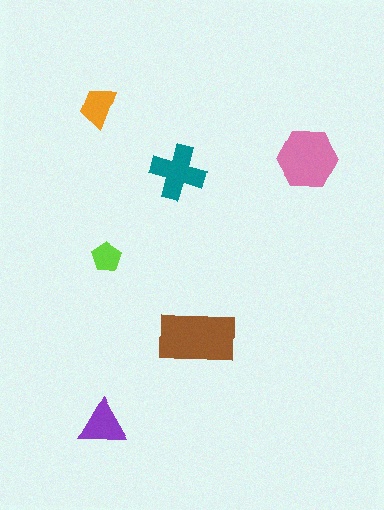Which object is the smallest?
The lime pentagon.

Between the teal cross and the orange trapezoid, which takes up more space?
The teal cross.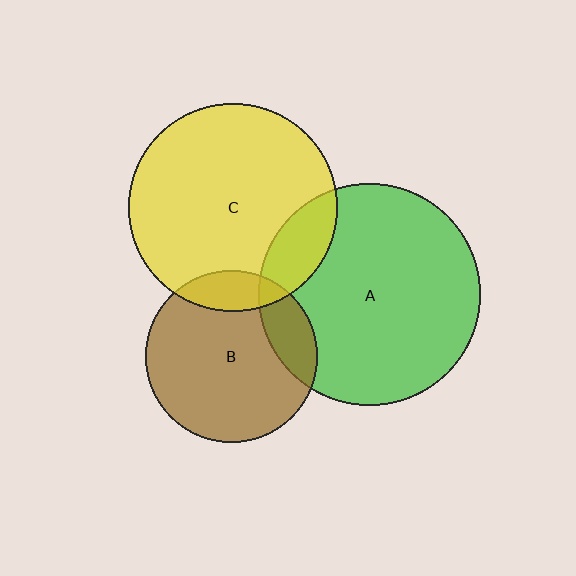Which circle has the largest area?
Circle A (green).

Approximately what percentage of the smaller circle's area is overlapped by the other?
Approximately 15%.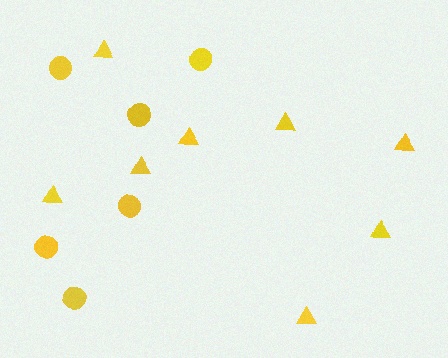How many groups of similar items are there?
There are 2 groups: one group of triangles (8) and one group of circles (6).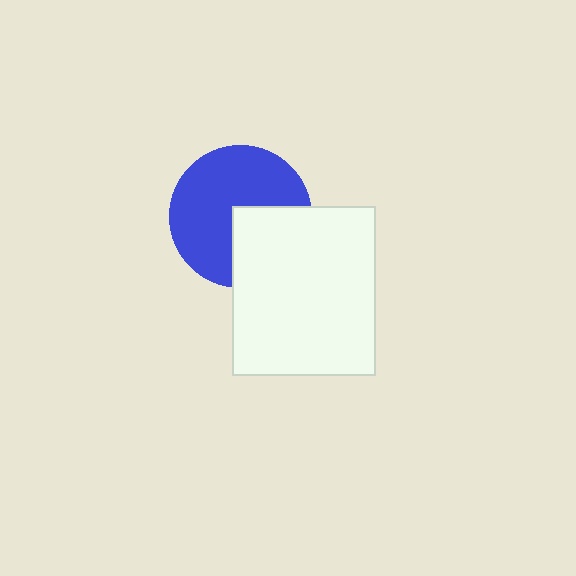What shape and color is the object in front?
The object in front is a white rectangle.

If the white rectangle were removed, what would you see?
You would see the complete blue circle.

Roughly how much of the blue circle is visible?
Most of it is visible (roughly 66%).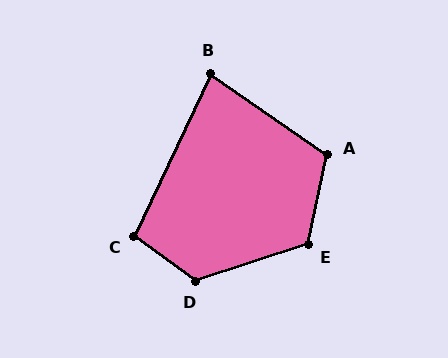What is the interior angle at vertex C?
Approximately 101 degrees (obtuse).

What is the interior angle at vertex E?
Approximately 120 degrees (obtuse).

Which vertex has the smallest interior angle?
B, at approximately 80 degrees.